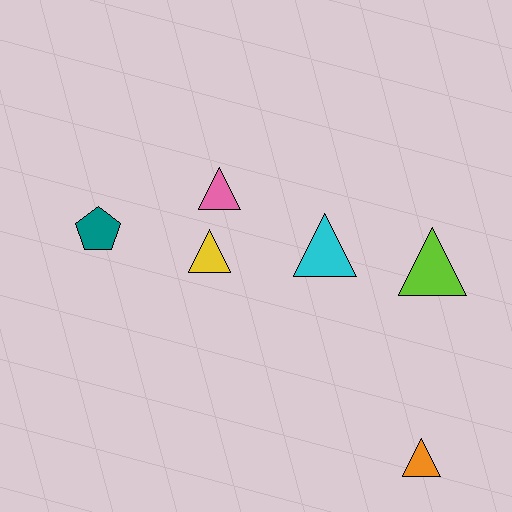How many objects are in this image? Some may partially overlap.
There are 6 objects.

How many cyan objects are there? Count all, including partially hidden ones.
There is 1 cyan object.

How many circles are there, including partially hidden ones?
There are no circles.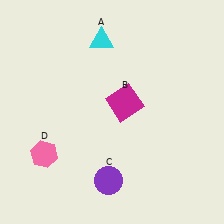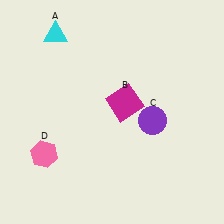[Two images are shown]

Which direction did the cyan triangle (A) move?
The cyan triangle (A) moved left.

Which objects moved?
The objects that moved are: the cyan triangle (A), the purple circle (C).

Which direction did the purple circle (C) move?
The purple circle (C) moved up.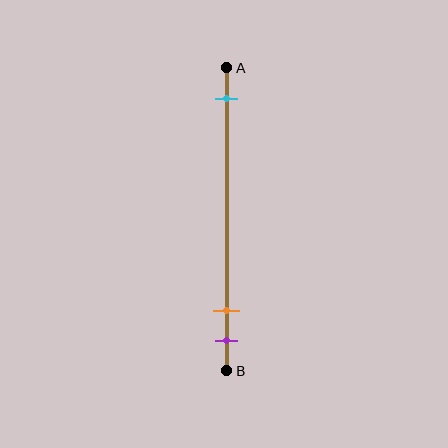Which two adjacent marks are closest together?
The orange and purple marks are the closest adjacent pair.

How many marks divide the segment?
There are 3 marks dividing the segment.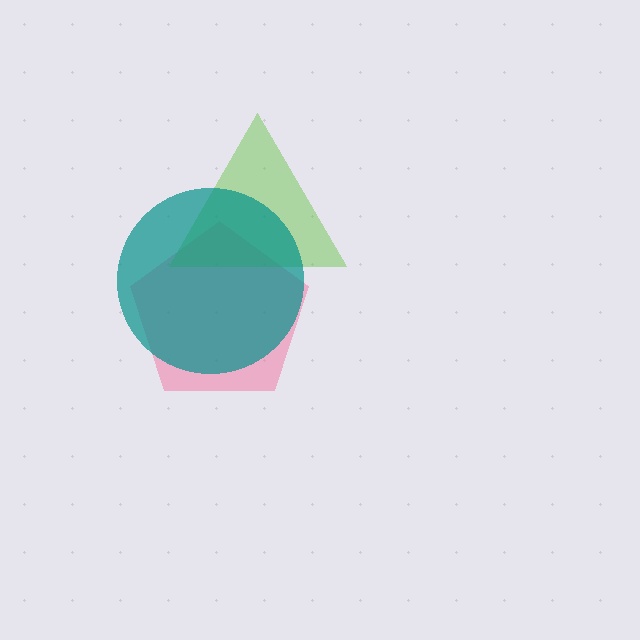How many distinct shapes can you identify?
There are 3 distinct shapes: a pink pentagon, a lime triangle, a teal circle.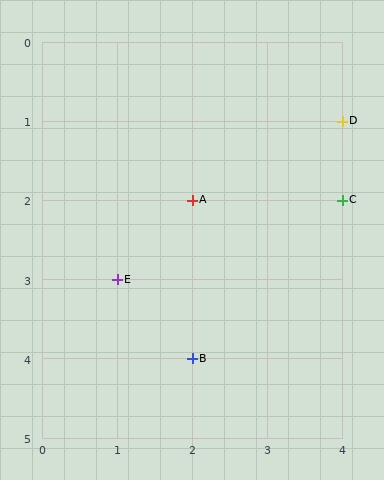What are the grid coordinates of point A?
Point A is at grid coordinates (2, 2).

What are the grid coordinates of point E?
Point E is at grid coordinates (1, 3).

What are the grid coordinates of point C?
Point C is at grid coordinates (4, 2).